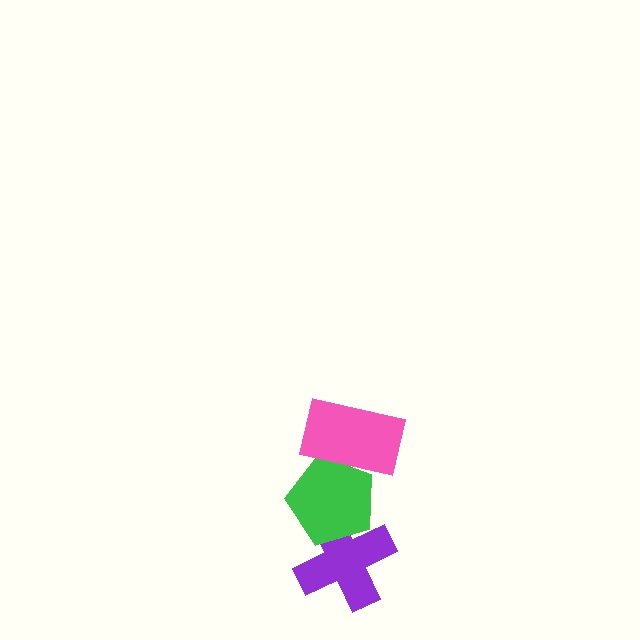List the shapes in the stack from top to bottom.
From top to bottom: the pink rectangle, the green pentagon, the purple cross.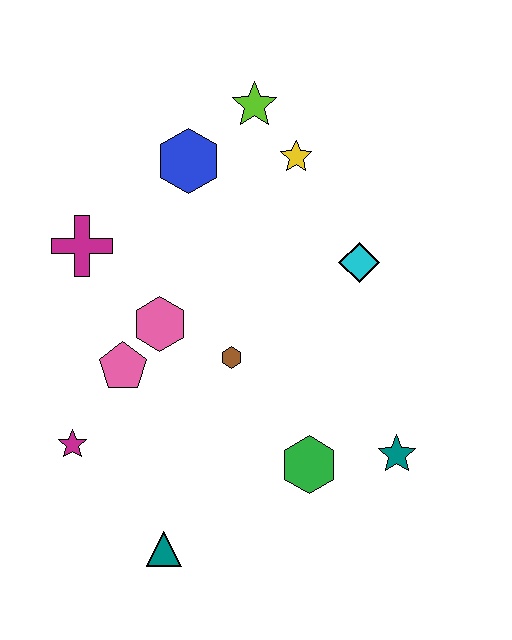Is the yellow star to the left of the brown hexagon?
No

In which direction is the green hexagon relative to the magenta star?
The green hexagon is to the right of the magenta star.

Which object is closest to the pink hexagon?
The pink pentagon is closest to the pink hexagon.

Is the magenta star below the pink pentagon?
Yes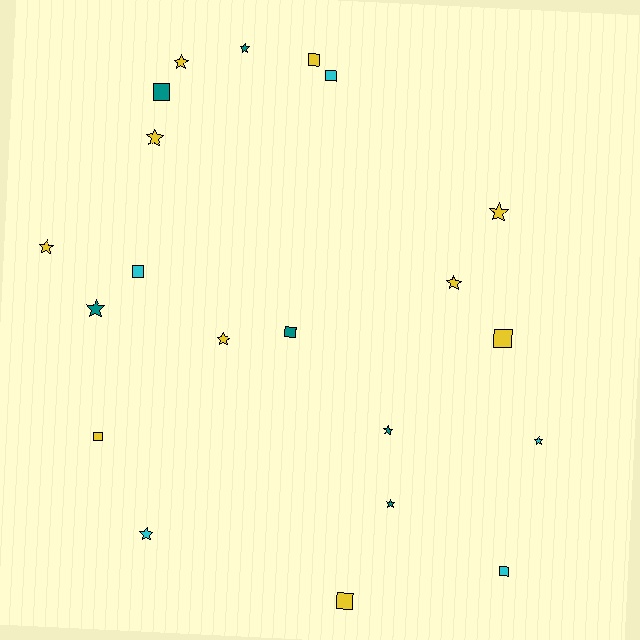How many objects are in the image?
There are 21 objects.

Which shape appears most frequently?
Star, with 12 objects.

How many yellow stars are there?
There are 6 yellow stars.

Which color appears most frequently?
Yellow, with 10 objects.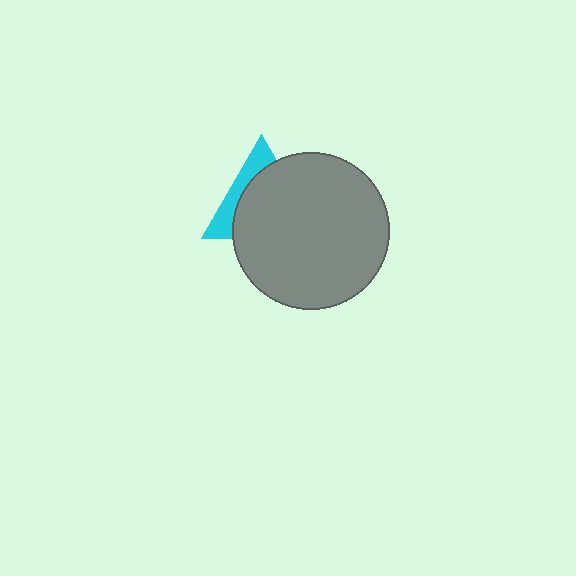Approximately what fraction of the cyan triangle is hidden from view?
Roughly 69% of the cyan triangle is hidden behind the gray circle.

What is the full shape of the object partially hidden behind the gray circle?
The partially hidden object is a cyan triangle.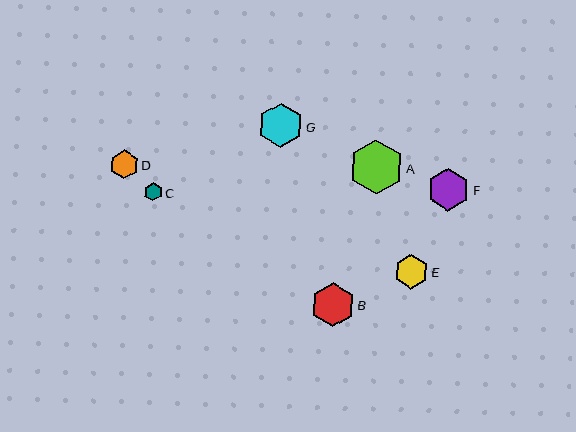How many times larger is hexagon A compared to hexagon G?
Hexagon A is approximately 1.2 times the size of hexagon G.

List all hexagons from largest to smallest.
From largest to smallest: A, B, G, F, E, D, C.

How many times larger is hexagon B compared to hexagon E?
Hexagon B is approximately 1.3 times the size of hexagon E.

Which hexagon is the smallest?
Hexagon C is the smallest with a size of approximately 19 pixels.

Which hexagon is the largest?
Hexagon A is the largest with a size of approximately 55 pixels.